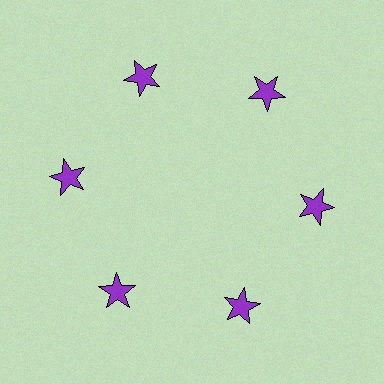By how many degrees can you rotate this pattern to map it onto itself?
The pattern maps onto itself every 60 degrees of rotation.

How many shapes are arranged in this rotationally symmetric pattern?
There are 6 shapes, arranged in 6 groups of 1.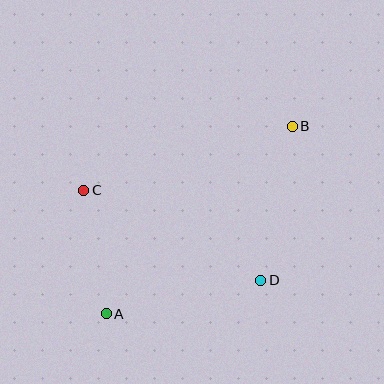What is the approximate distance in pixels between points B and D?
The distance between B and D is approximately 158 pixels.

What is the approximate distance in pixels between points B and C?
The distance between B and C is approximately 218 pixels.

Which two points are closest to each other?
Points A and C are closest to each other.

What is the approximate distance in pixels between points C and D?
The distance between C and D is approximately 198 pixels.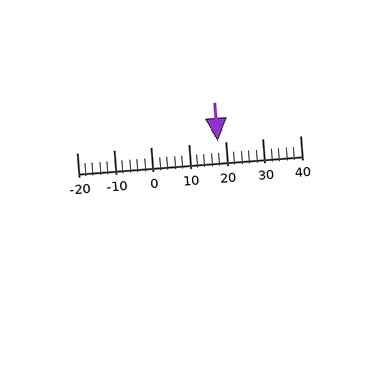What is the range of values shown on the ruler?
The ruler shows values from -20 to 40.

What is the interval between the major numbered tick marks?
The major tick marks are spaced 10 units apart.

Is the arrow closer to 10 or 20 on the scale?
The arrow is closer to 20.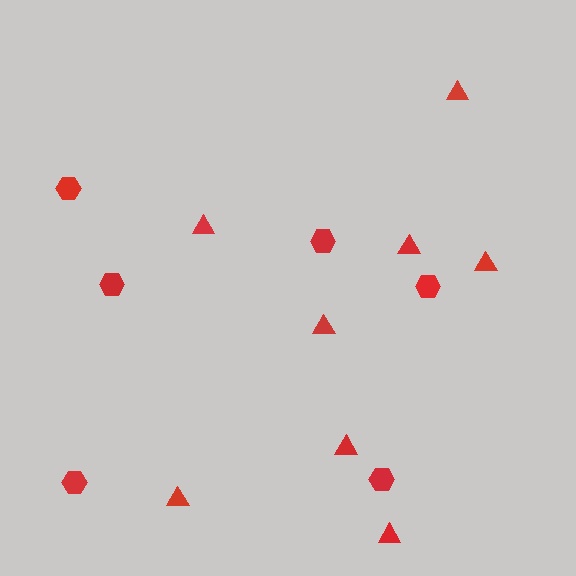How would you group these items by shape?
There are 2 groups: one group of triangles (8) and one group of hexagons (6).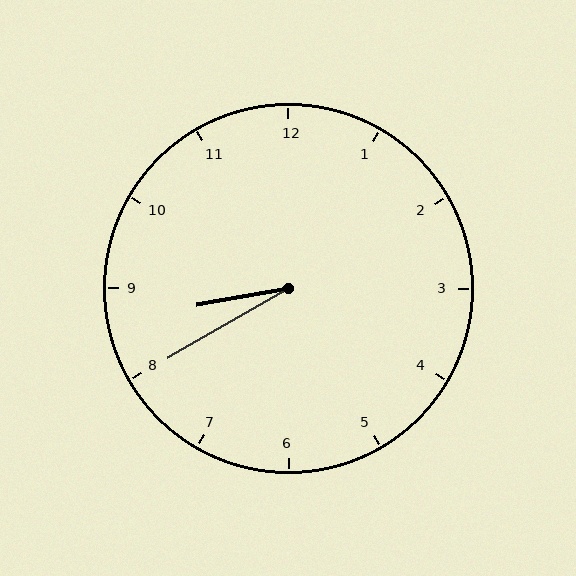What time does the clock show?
8:40.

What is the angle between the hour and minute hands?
Approximately 20 degrees.